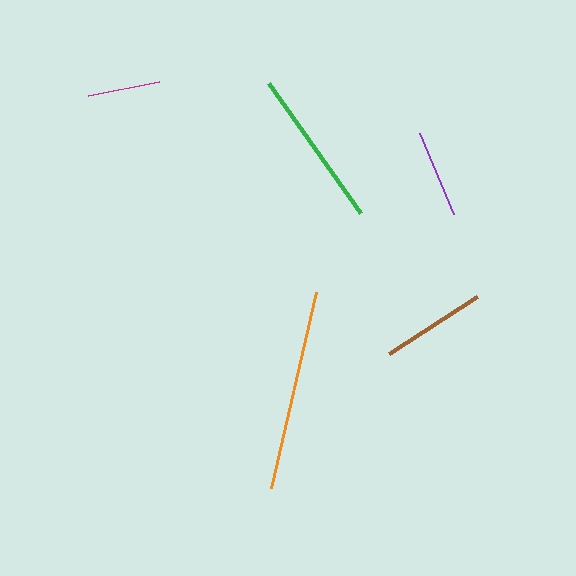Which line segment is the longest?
The orange line is the longest at approximately 201 pixels.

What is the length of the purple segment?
The purple segment is approximately 87 pixels long.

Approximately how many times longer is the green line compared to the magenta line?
The green line is approximately 2.2 times the length of the magenta line.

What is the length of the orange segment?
The orange segment is approximately 201 pixels long.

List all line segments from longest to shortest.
From longest to shortest: orange, green, brown, purple, magenta.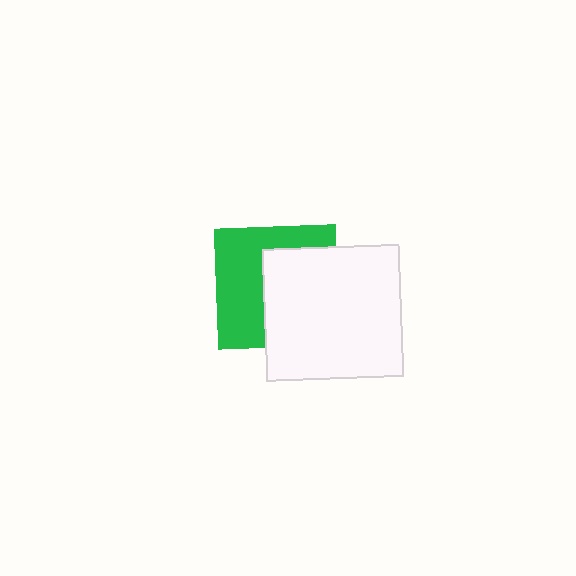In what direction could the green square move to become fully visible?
The green square could move left. That would shift it out from behind the white rectangle entirely.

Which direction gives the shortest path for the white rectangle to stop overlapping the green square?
Moving right gives the shortest separation.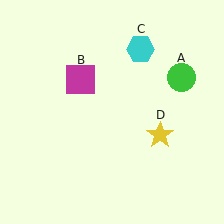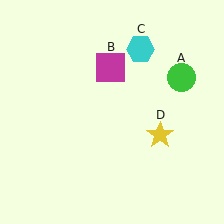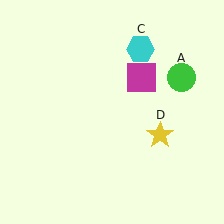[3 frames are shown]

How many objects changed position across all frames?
1 object changed position: magenta square (object B).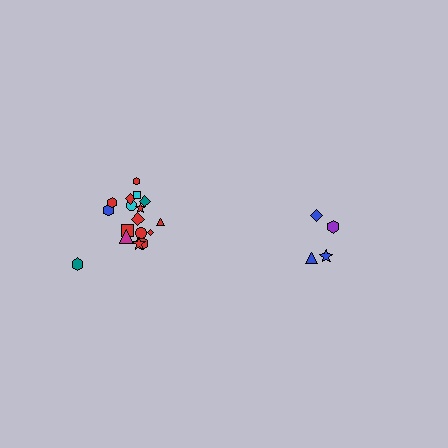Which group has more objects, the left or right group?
The left group.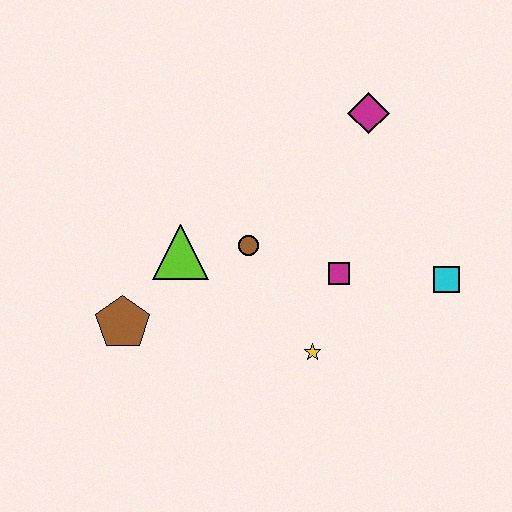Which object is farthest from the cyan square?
The brown pentagon is farthest from the cyan square.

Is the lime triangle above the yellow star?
Yes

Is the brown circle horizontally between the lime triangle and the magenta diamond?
Yes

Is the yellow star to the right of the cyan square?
No